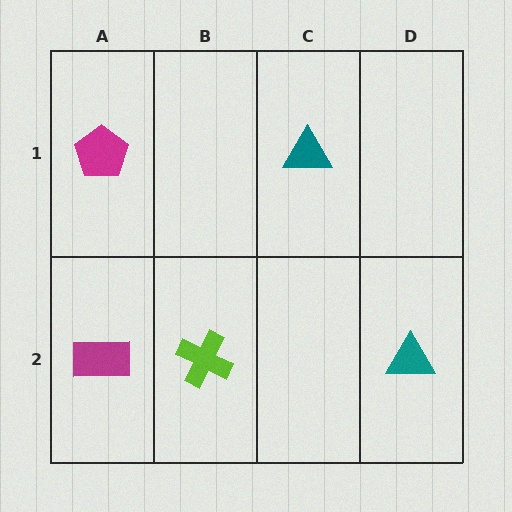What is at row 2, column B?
A lime cross.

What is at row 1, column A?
A magenta pentagon.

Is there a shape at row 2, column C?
No, that cell is empty.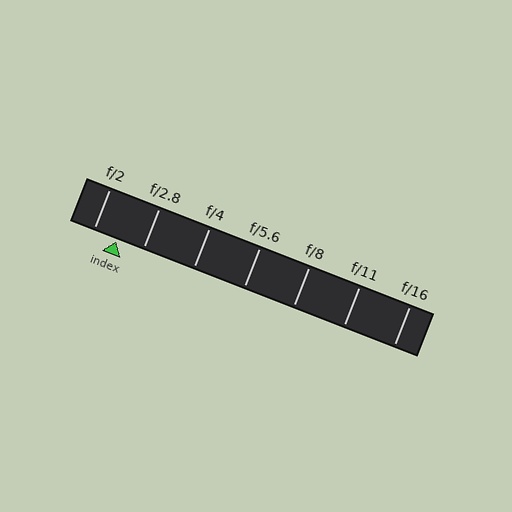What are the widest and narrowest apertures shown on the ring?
The widest aperture shown is f/2 and the narrowest is f/16.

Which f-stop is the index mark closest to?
The index mark is closest to f/2.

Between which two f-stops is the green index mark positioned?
The index mark is between f/2 and f/2.8.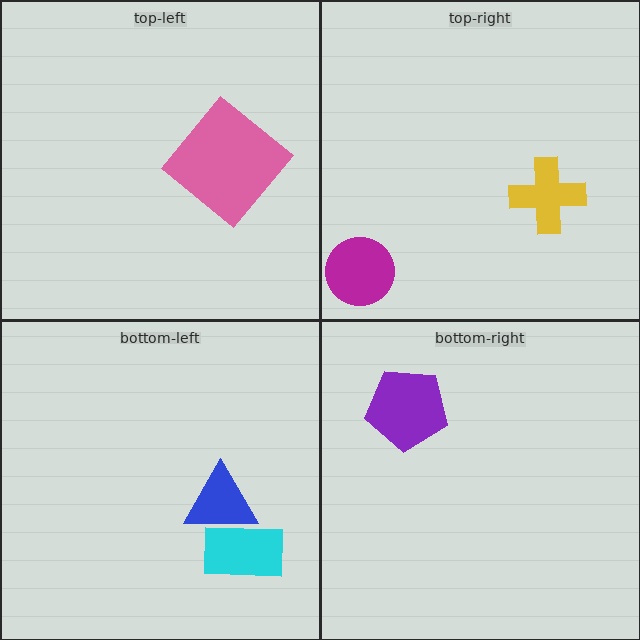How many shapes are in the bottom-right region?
1.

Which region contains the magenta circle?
The top-right region.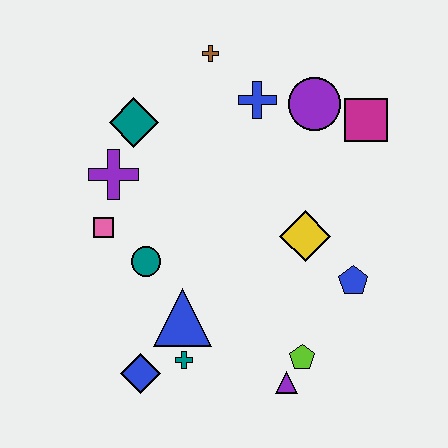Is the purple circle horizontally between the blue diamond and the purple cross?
No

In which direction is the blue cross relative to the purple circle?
The blue cross is to the left of the purple circle.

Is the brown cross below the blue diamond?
No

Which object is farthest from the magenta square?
The blue diamond is farthest from the magenta square.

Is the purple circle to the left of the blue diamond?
No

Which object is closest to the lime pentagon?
The purple triangle is closest to the lime pentagon.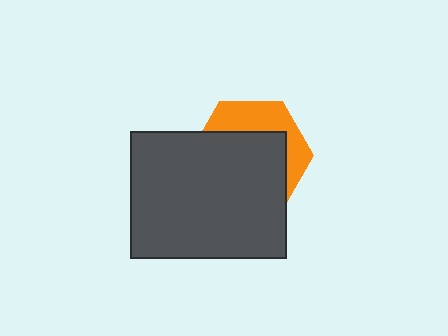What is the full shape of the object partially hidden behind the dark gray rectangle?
The partially hidden object is an orange hexagon.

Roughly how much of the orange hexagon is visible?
A small part of it is visible (roughly 34%).